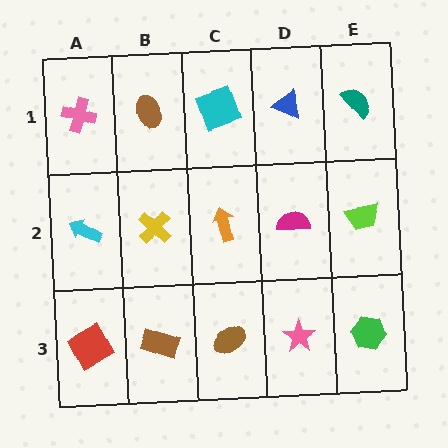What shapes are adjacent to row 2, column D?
A blue triangle (row 1, column D), a pink star (row 3, column D), an orange arrow (row 2, column C), a lime trapezoid (row 2, column E).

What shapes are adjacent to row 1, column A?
A cyan arrow (row 2, column A), a brown ellipse (row 1, column B).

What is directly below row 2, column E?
A green hexagon.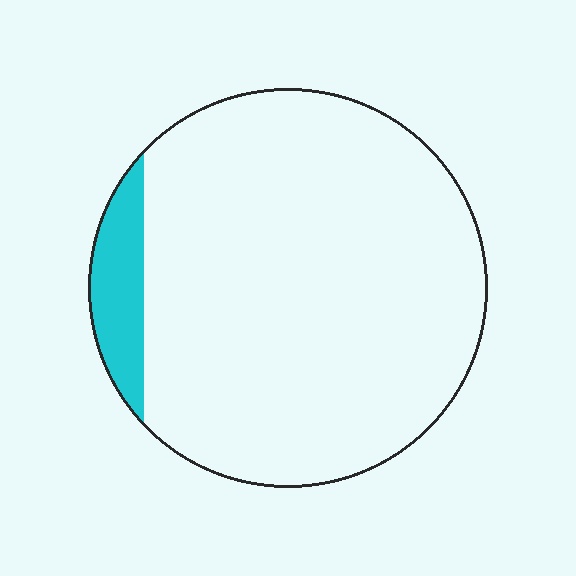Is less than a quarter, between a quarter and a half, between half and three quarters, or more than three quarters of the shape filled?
Less than a quarter.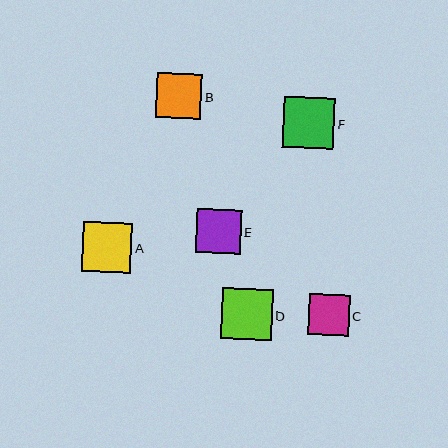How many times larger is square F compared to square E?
Square F is approximately 1.1 times the size of square E.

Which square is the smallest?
Square C is the smallest with a size of approximately 41 pixels.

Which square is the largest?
Square F is the largest with a size of approximately 51 pixels.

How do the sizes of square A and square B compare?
Square A and square B are approximately the same size.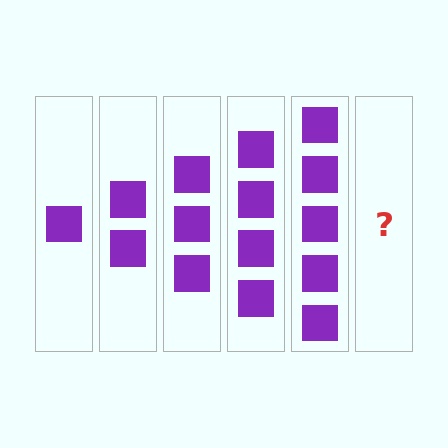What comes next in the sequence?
The next element should be 6 squares.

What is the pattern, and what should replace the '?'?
The pattern is that each step adds one more square. The '?' should be 6 squares.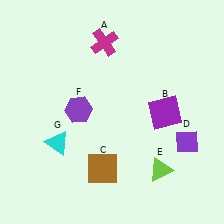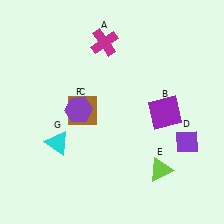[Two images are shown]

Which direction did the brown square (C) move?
The brown square (C) moved up.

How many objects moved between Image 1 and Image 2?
1 object moved between the two images.